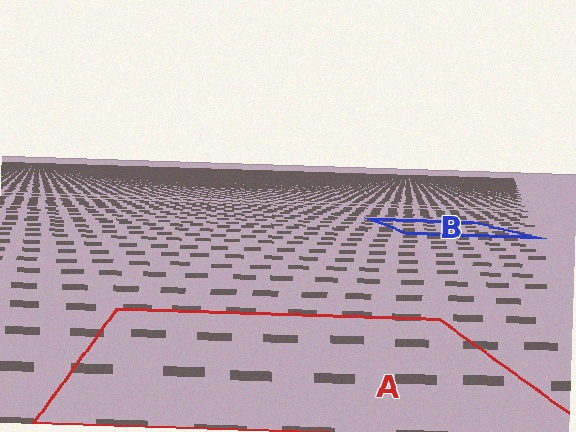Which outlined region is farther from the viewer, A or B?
Region B is farther from the viewer — the texture elements inside it appear smaller and more densely packed.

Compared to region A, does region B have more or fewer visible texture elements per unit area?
Region B has more texture elements per unit area — they are packed more densely because it is farther away.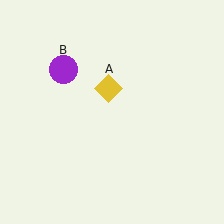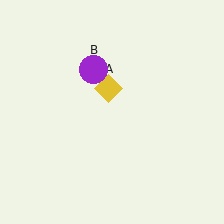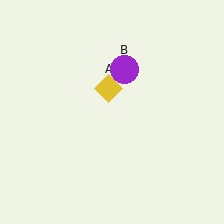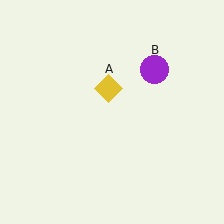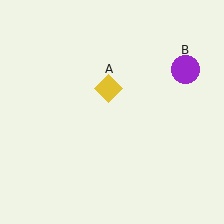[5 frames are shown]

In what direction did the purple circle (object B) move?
The purple circle (object B) moved right.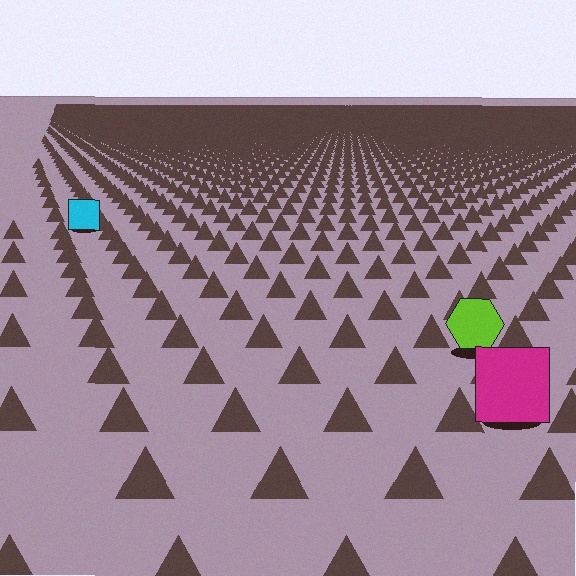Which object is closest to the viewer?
The magenta square is closest. The texture marks near it are larger and more spread out.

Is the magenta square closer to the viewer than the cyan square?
Yes. The magenta square is closer — you can tell from the texture gradient: the ground texture is coarser near it.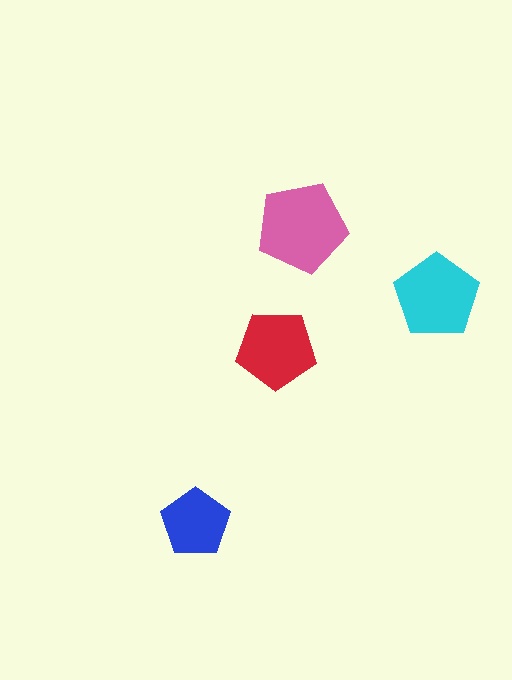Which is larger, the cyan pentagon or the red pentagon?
The cyan one.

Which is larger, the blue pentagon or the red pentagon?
The red one.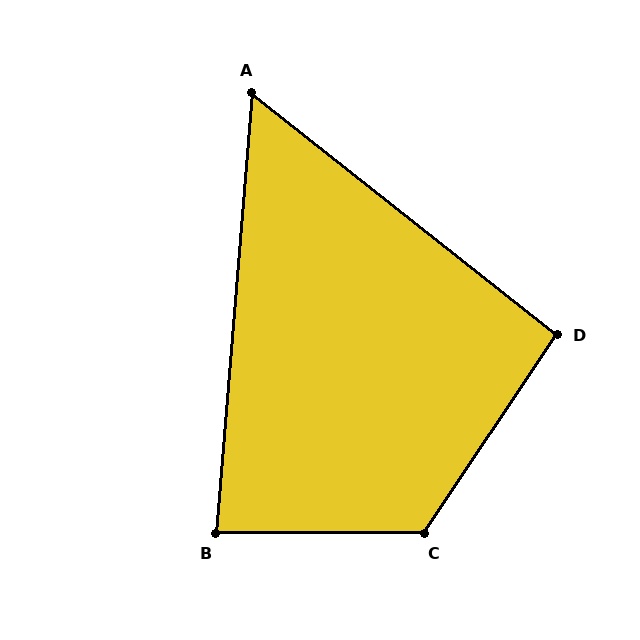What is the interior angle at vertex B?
Approximately 85 degrees (approximately right).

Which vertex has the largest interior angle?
C, at approximately 124 degrees.